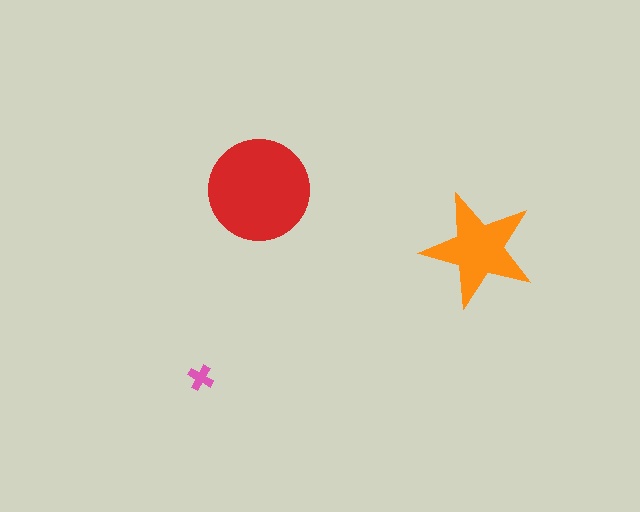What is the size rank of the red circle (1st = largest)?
1st.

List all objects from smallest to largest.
The pink cross, the orange star, the red circle.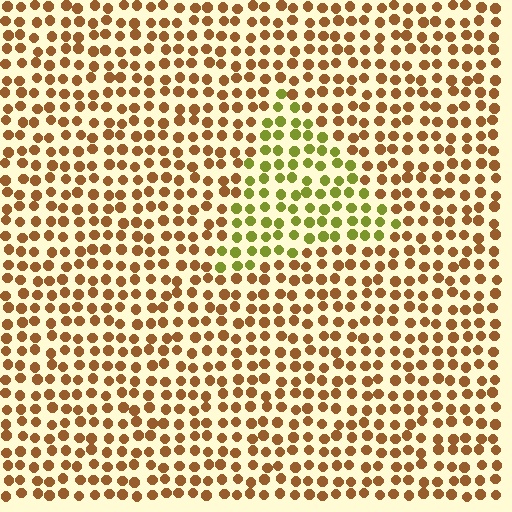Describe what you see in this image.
The image is filled with small brown elements in a uniform arrangement. A triangle-shaped region is visible where the elements are tinted to a slightly different hue, forming a subtle color boundary.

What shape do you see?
I see a triangle.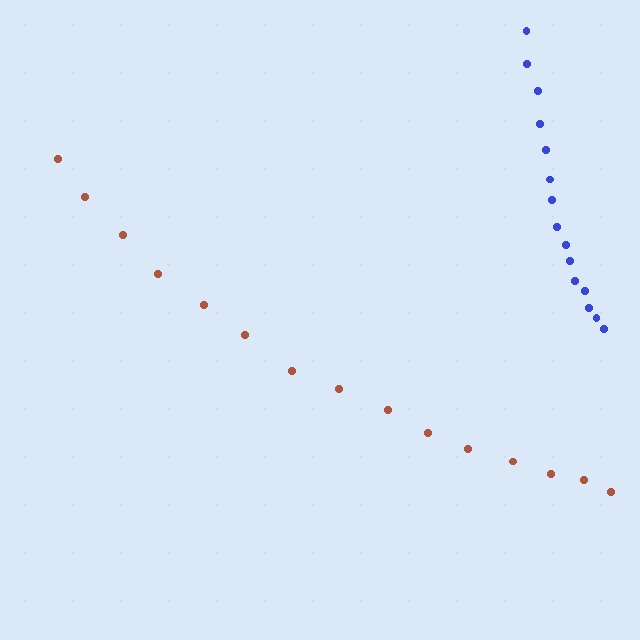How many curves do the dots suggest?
There are 2 distinct paths.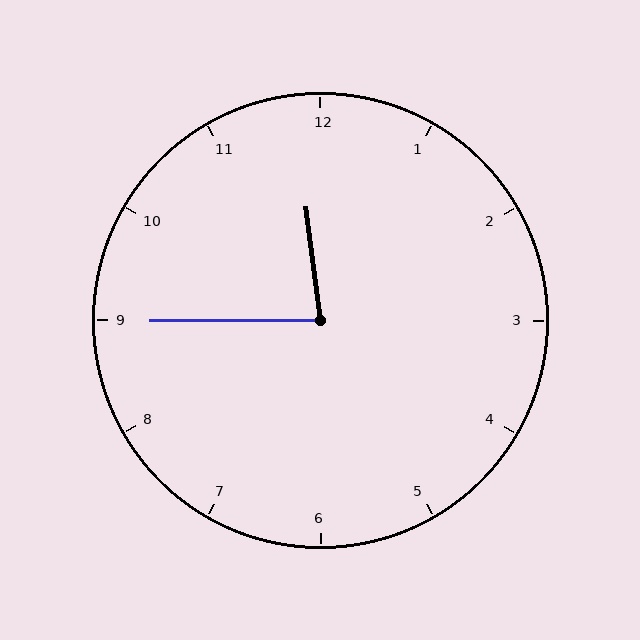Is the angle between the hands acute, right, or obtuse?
It is acute.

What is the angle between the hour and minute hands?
Approximately 82 degrees.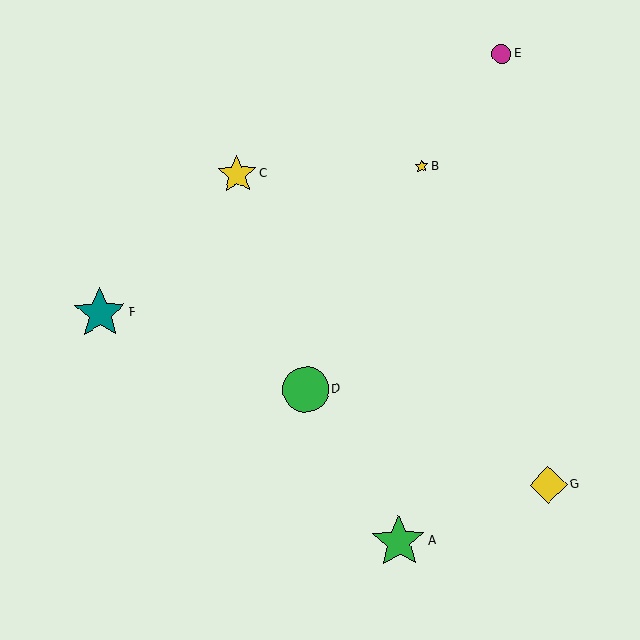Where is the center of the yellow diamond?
The center of the yellow diamond is at (548, 485).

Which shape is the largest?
The green star (labeled A) is the largest.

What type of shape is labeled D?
Shape D is a green circle.